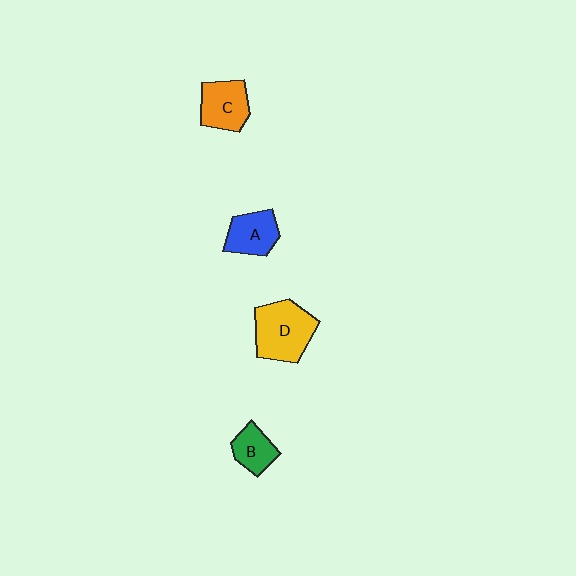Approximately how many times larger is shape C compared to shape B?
Approximately 1.4 times.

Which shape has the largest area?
Shape D (yellow).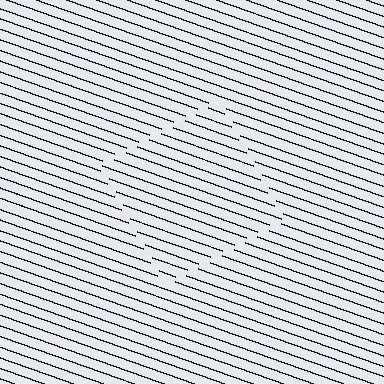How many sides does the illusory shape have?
4 sides — the line-ends trace a square.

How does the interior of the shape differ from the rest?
The interior of the shape contains the same grating, shifted by half a period — the contour is defined by the phase discontinuity where line-ends from the inner and outer gratings abut.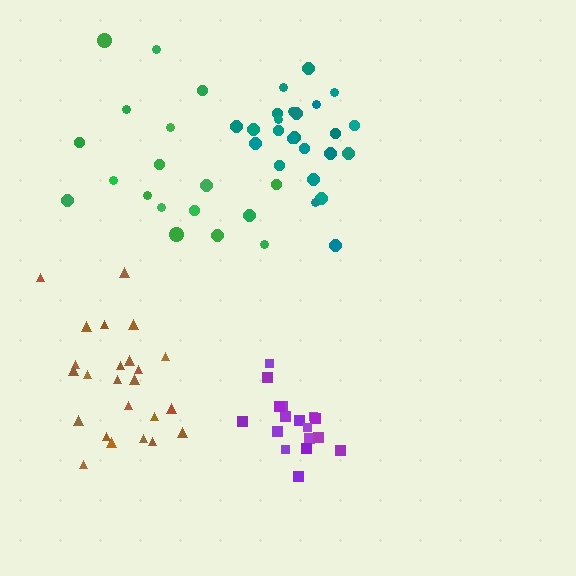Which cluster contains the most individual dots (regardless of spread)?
Teal (24).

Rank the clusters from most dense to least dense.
purple, teal, brown, green.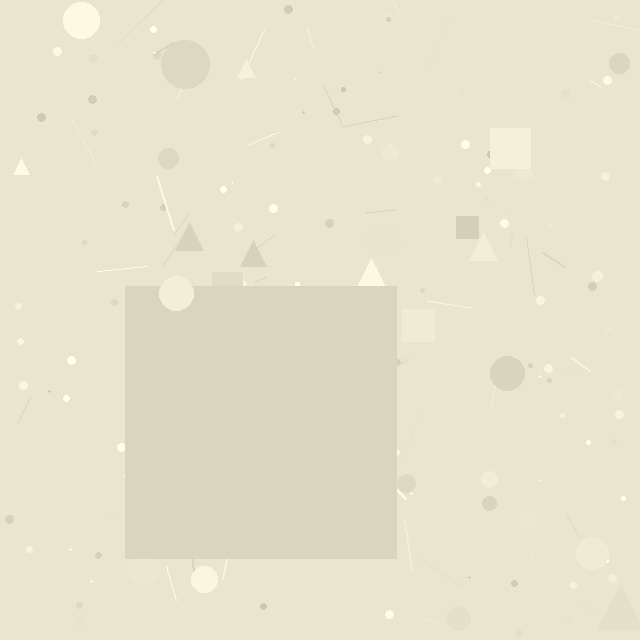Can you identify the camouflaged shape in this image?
The camouflaged shape is a square.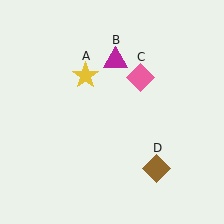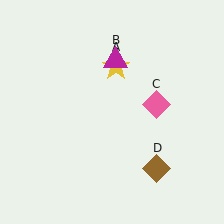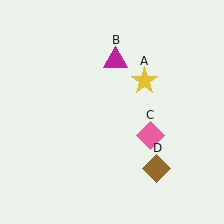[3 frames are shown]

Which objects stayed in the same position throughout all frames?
Magenta triangle (object B) and brown diamond (object D) remained stationary.